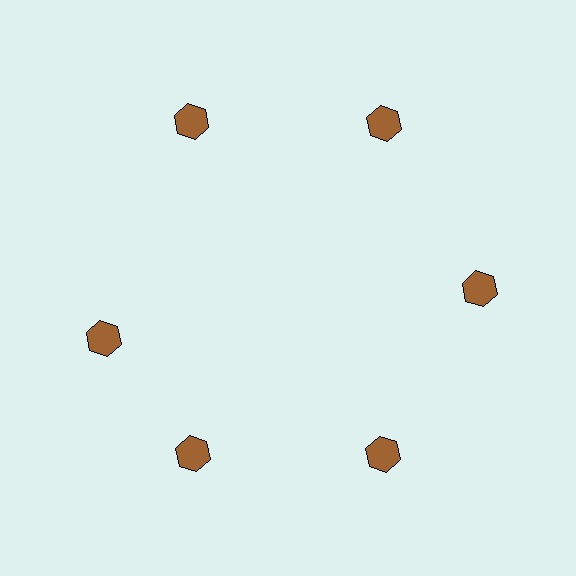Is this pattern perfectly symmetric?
No. The 6 brown hexagons are arranged in a ring, but one element near the 9 o'clock position is rotated out of alignment along the ring, breaking the 6-fold rotational symmetry.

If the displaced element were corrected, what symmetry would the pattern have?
It would have 6-fold rotational symmetry — the pattern would map onto itself every 60 degrees.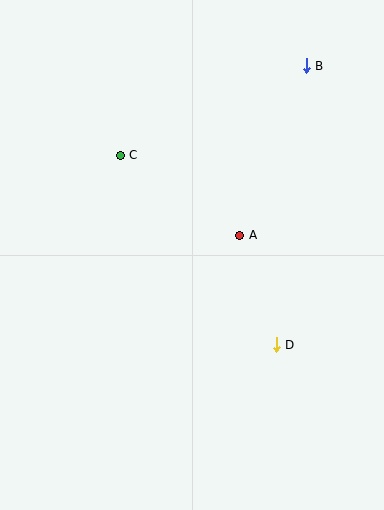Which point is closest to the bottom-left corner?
Point D is closest to the bottom-left corner.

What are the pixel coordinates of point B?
Point B is at (306, 66).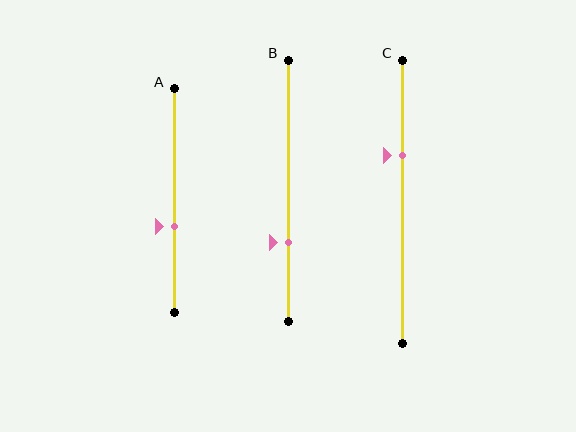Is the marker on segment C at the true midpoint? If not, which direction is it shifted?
No, the marker on segment C is shifted upward by about 16% of the segment length.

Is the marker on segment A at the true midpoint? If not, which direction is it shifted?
No, the marker on segment A is shifted downward by about 12% of the segment length.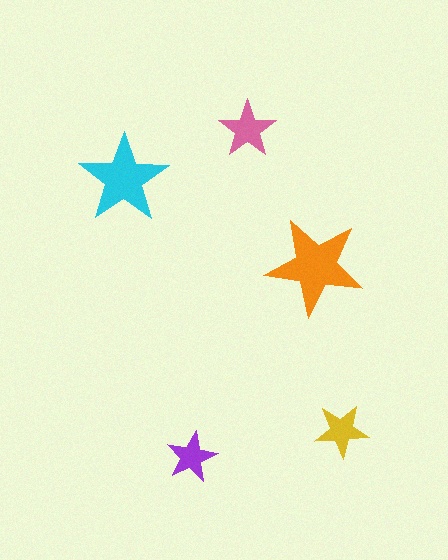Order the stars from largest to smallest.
the orange one, the cyan one, the pink one, the yellow one, the purple one.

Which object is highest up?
The pink star is topmost.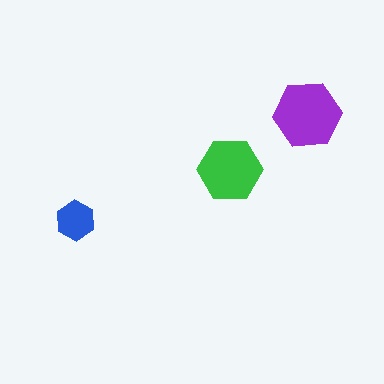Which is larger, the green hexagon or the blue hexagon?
The green one.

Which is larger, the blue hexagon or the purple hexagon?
The purple one.